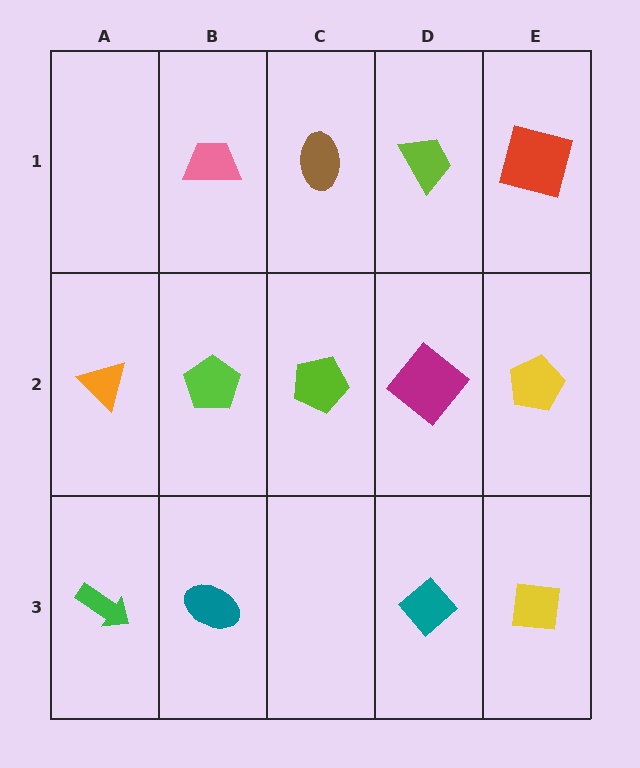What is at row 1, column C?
A brown ellipse.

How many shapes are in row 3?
4 shapes.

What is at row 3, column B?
A teal ellipse.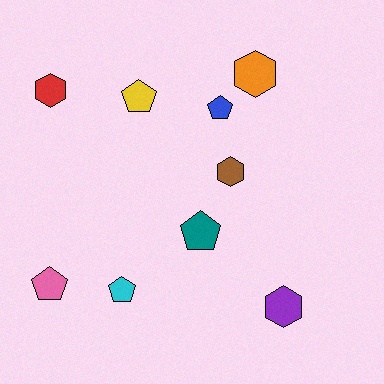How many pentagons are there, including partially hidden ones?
There are 5 pentagons.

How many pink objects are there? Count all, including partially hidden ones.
There is 1 pink object.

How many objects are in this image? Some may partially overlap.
There are 9 objects.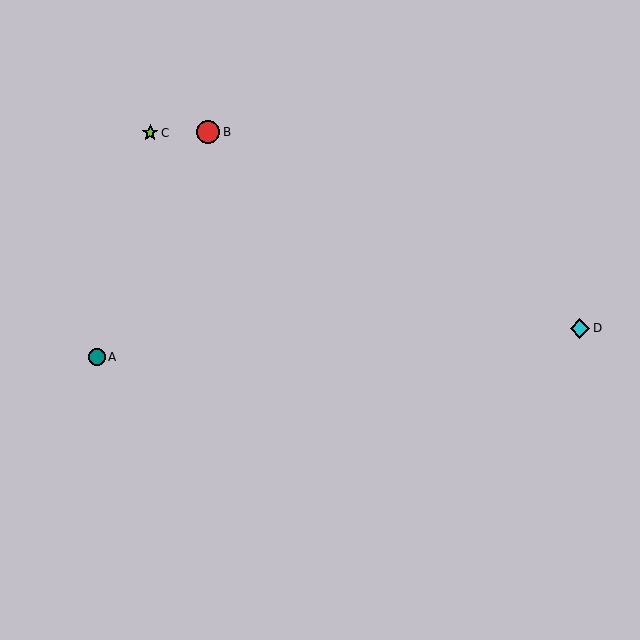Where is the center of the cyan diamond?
The center of the cyan diamond is at (580, 328).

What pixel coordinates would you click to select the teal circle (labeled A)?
Click at (97, 357) to select the teal circle A.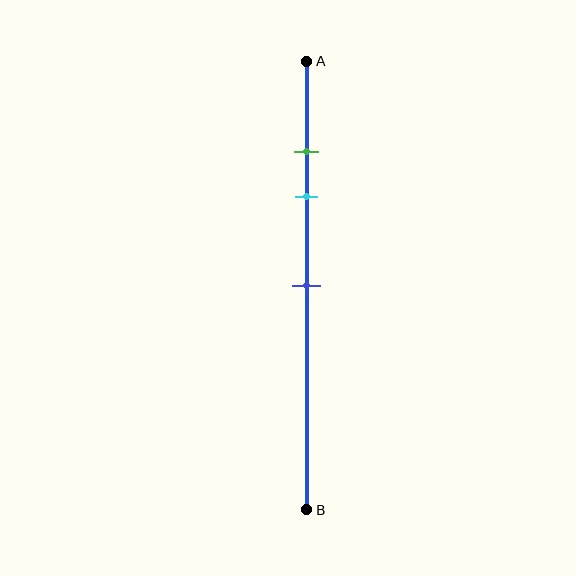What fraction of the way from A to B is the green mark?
The green mark is approximately 20% (0.2) of the way from A to B.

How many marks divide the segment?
There are 3 marks dividing the segment.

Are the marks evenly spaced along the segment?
No, the marks are not evenly spaced.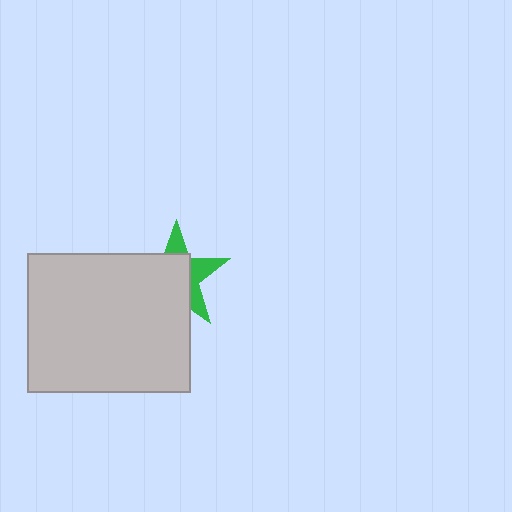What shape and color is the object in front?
The object in front is a light gray rectangle.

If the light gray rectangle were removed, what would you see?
You would see the complete green star.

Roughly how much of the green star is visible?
A small part of it is visible (roughly 36%).